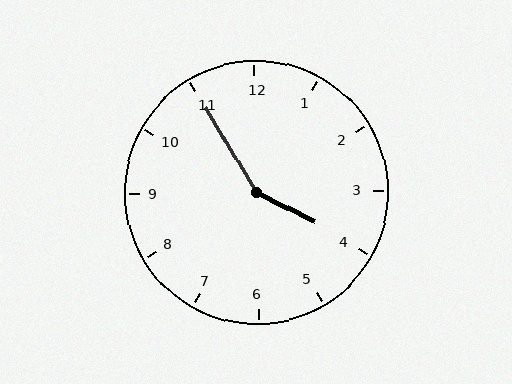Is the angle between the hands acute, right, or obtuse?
It is obtuse.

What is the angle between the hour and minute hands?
Approximately 148 degrees.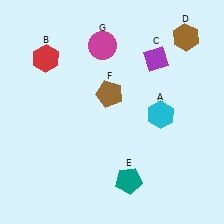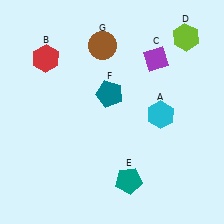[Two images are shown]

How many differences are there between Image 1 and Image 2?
There are 3 differences between the two images.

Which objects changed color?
D changed from brown to lime. F changed from brown to teal. G changed from magenta to brown.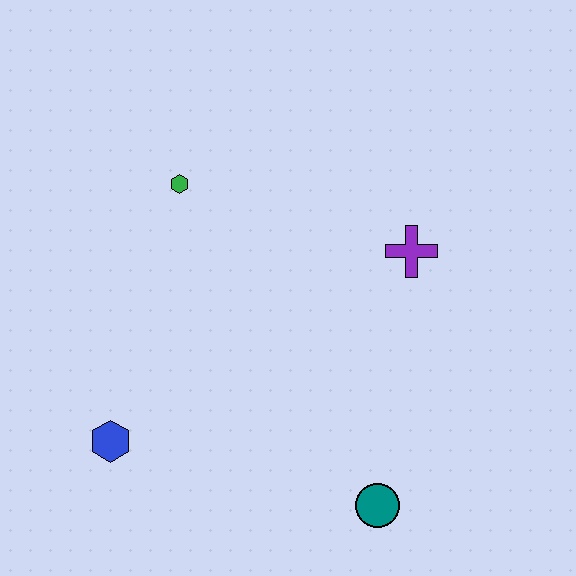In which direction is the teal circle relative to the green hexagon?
The teal circle is below the green hexagon.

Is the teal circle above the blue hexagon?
No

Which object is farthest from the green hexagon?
The teal circle is farthest from the green hexagon.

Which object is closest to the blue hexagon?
The green hexagon is closest to the blue hexagon.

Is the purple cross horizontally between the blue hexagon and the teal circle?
No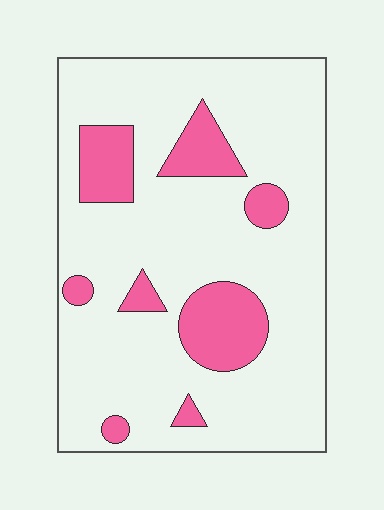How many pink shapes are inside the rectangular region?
8.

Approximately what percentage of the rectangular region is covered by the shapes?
Approximately 20%.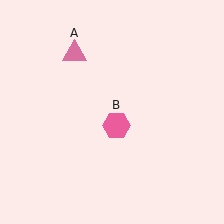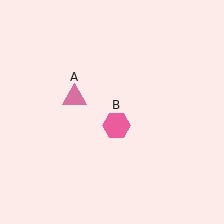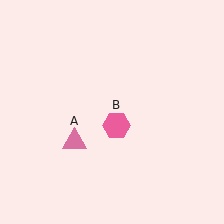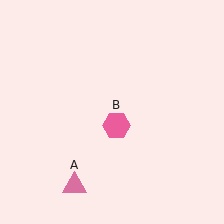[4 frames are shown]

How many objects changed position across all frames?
1 object changed position: pink triangle (object A).